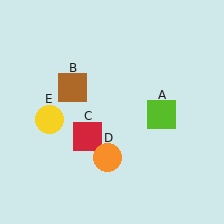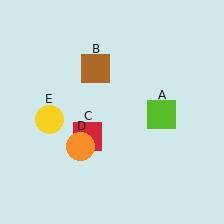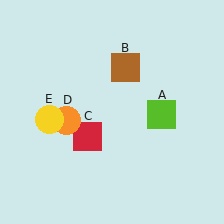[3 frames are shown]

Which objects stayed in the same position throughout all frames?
Lime square (object A) and red square (object C) and yellow circle (object E) remained stationary.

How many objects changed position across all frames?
2 objects changed position: brown square (object B), orange circle (object D).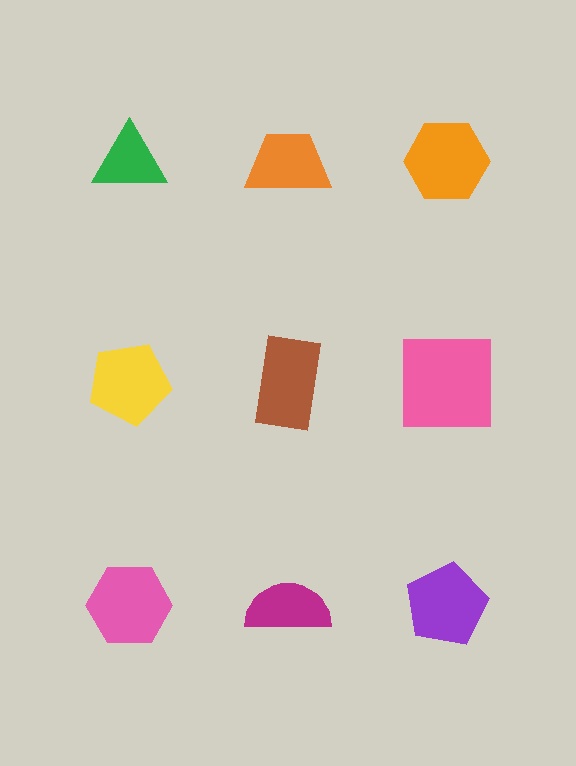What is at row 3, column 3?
A purple pentagon.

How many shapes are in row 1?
3 shapes.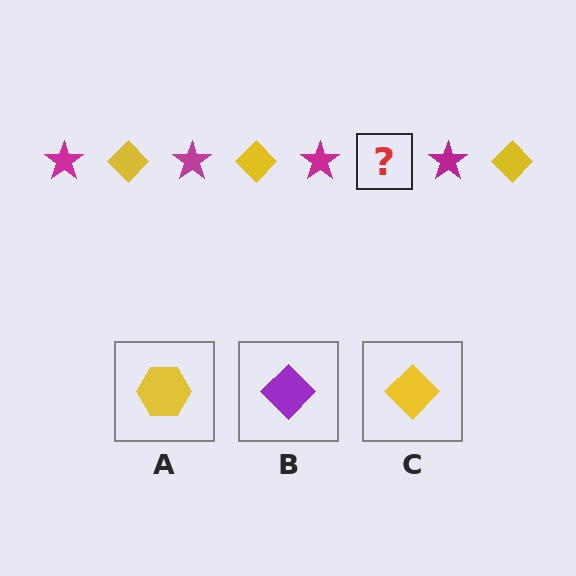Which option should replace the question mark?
Option C.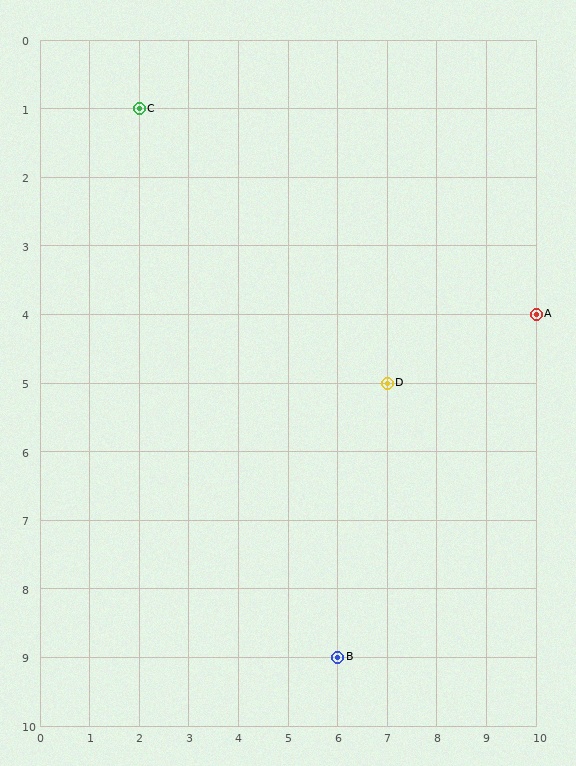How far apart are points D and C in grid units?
Points D and C are 5 columns and 4 rows apart (about 6.4 grid units diagonally).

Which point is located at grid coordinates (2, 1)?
Point C is at (2, 1).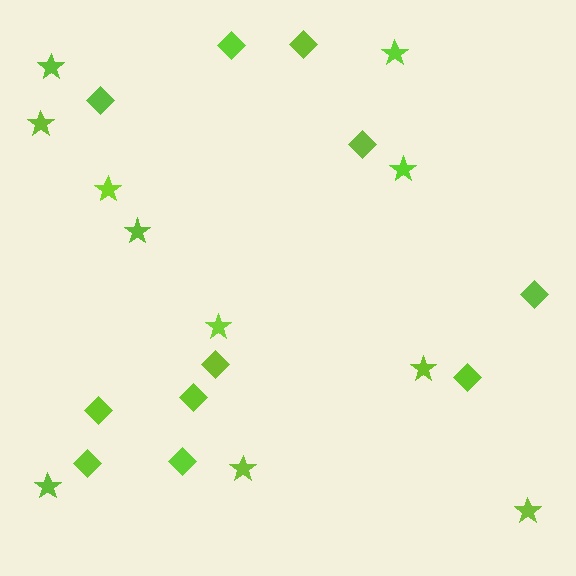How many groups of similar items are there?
There are 2 groups: one group of diamonds (11) and one group of stars (11).